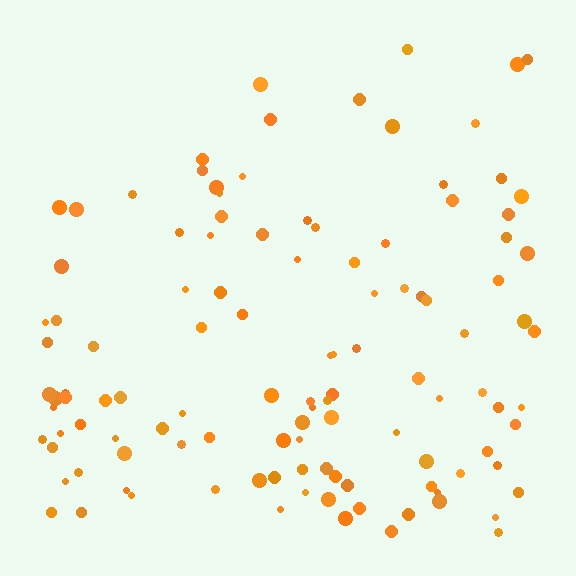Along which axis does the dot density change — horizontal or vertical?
Vertical.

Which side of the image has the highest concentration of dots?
The bottom.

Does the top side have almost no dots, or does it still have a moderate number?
Still a moderate number, just noticeably fewer than the bottom.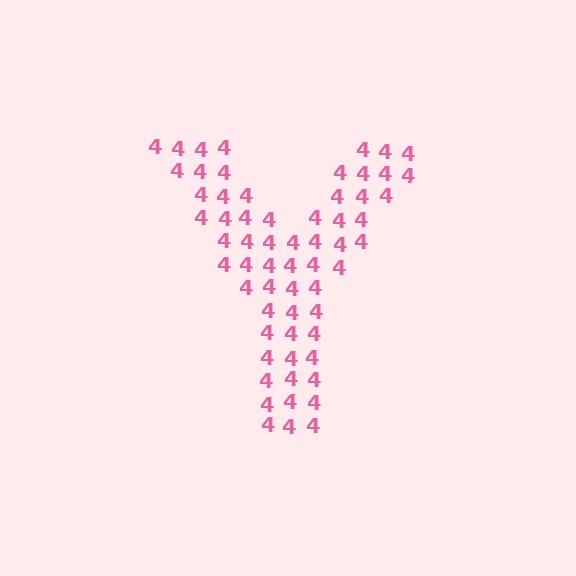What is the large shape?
The large shape is the letter Y.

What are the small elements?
The small elements are digit 4's.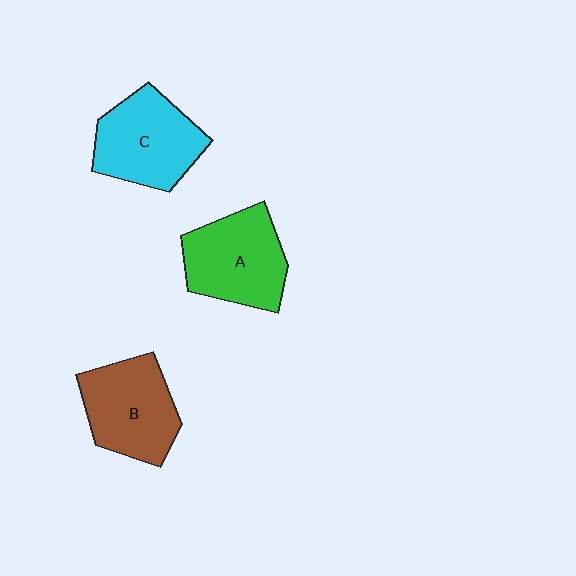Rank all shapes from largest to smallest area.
From largest to smallest: A (green), C (cyan), B (brown).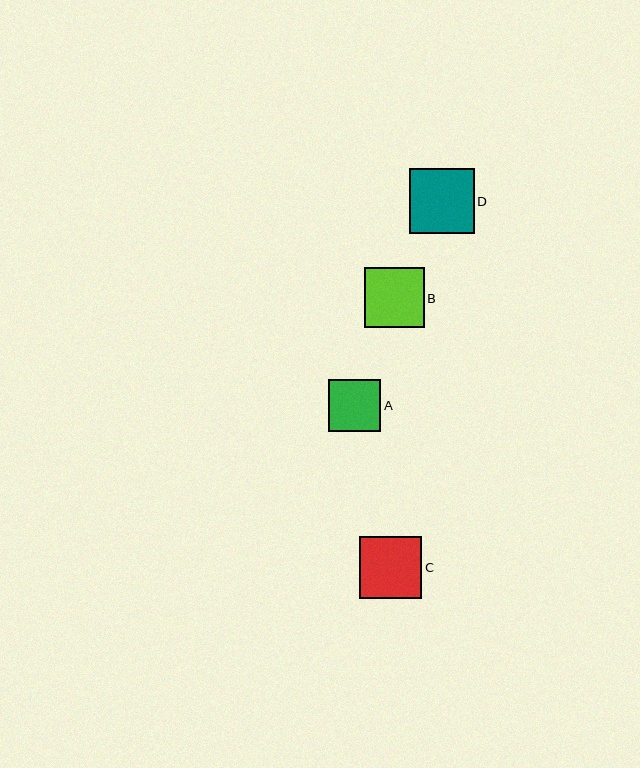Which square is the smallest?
Square A is the smallest with a size of approximately 53 pixels.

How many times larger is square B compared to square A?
Square B is approximately 1.1 times the size of square A.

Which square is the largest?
Square D is the largest with a size of approximately 65 pixels.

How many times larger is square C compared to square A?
Square C is approximately 1.2 times the size of square A.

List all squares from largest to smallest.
From largest to smallest: D, C, B, A.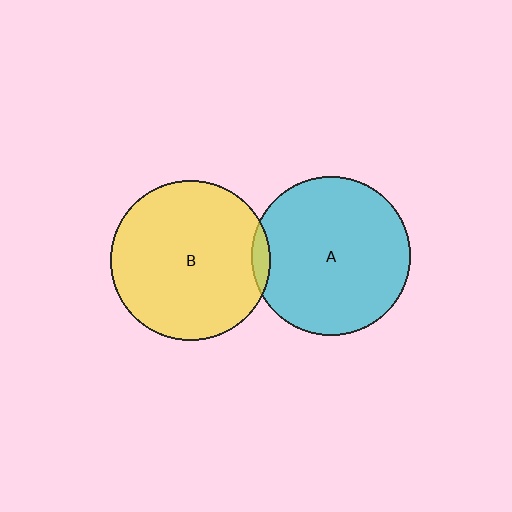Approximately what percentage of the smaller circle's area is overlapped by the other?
Approximately 5%.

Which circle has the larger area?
Circle B (yellow).